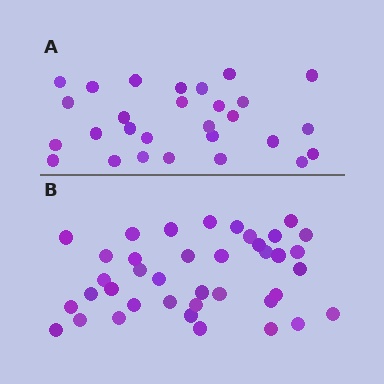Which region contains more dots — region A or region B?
Region B (the bottom region) has more dots.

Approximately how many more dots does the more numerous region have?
Region B has roughly 12 or so more dots than region A.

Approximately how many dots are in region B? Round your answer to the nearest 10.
About 40 dots. (The exact count is 39, which rounds to 40.)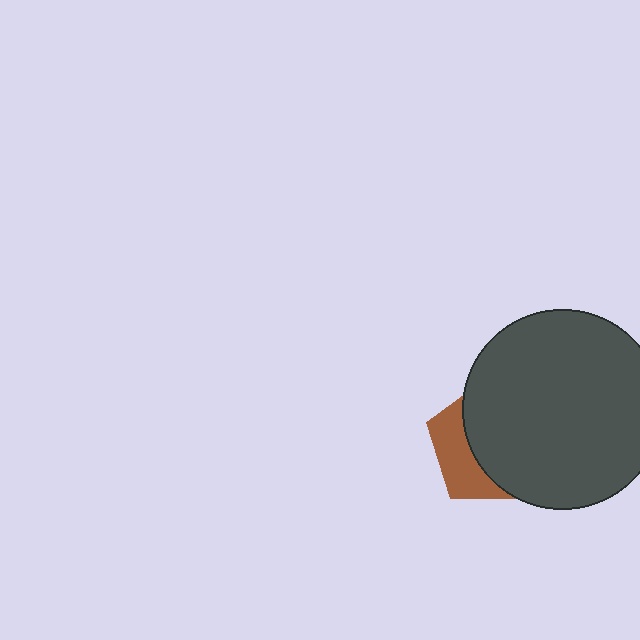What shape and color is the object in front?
The object in front is a dark gray circle.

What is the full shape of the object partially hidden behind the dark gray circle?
The partially hidden object is a brown pentagon.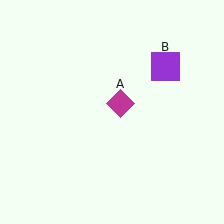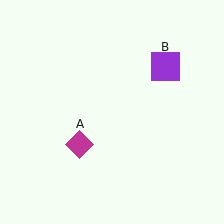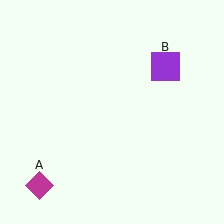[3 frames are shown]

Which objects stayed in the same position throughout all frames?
Purple square (object B) remained stationary.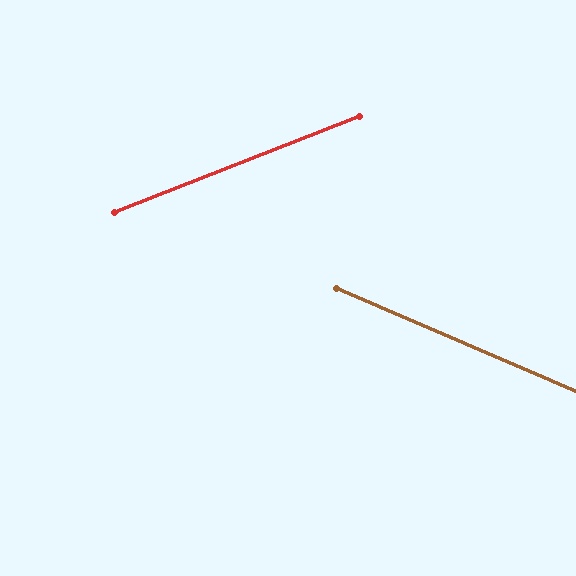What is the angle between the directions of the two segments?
Approximately 45 degrees.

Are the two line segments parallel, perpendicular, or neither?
Neither parallel nor perpendicular — they differ by about 45°.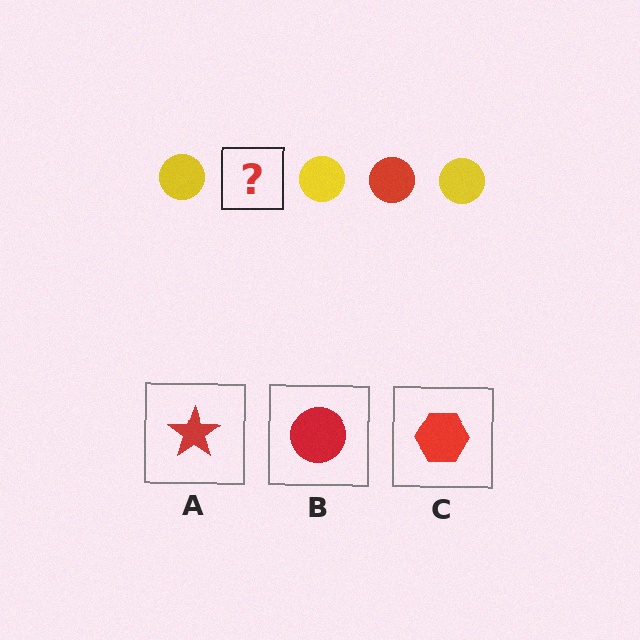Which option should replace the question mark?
Option B.